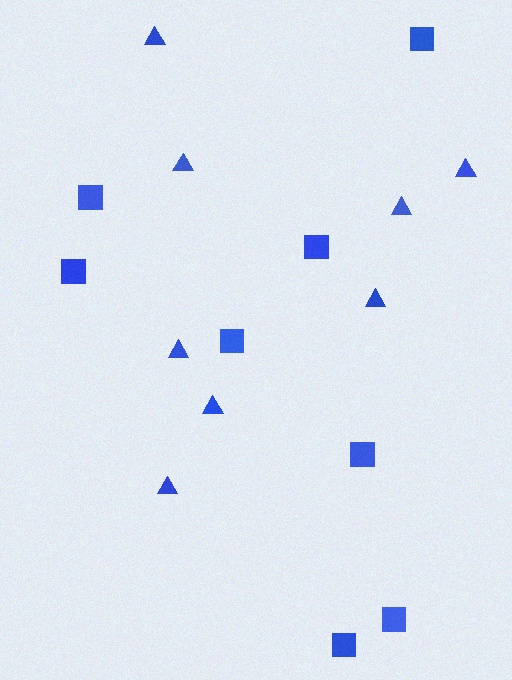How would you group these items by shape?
There are 2 groups: one group of triangles (8) and one group of squares (8).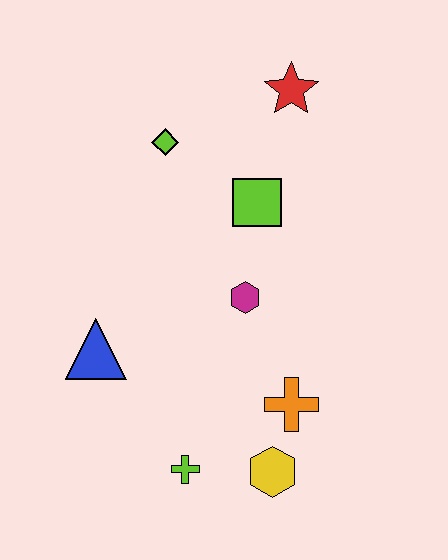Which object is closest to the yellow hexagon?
The orange cross is closest to the yellow hexagon.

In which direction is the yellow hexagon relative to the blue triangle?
The yellow hexagon is to the right of the blue triangle.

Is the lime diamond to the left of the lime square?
Yes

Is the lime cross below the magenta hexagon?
Yes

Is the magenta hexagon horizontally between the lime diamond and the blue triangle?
No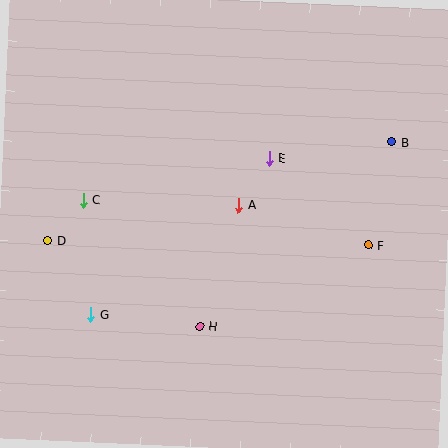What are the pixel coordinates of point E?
Point E is at (269, 158).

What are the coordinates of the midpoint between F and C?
The midpoint between F and C is at (226, 223).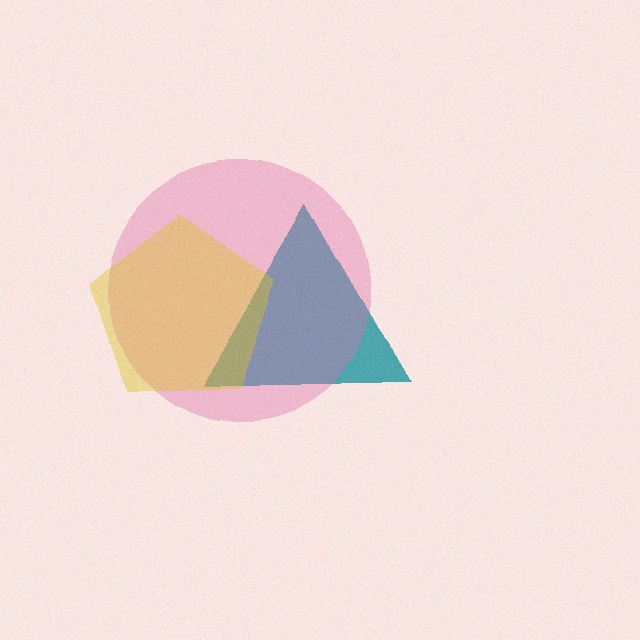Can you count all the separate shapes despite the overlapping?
Yes, there are 3 separate shapes.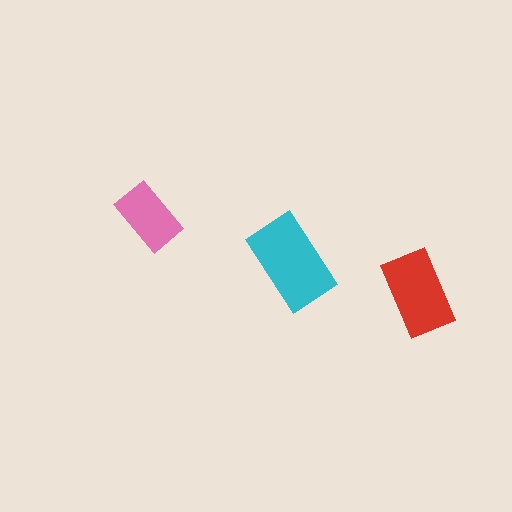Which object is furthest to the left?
The pink rectangle is leftmost.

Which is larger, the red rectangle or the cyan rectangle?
The cyan one.